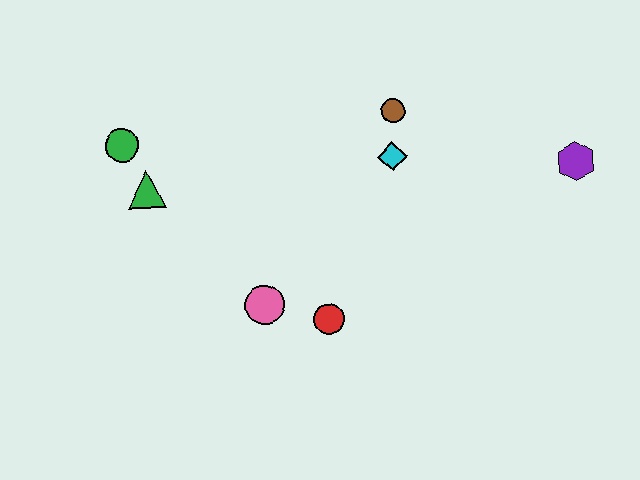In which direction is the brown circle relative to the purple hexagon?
The brown circle is to the left of the purple hexagon.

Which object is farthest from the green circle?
The purple hexagon is farthest from the green circle.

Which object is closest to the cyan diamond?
The brown circle is closest to the cyan diamond.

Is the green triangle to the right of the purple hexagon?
No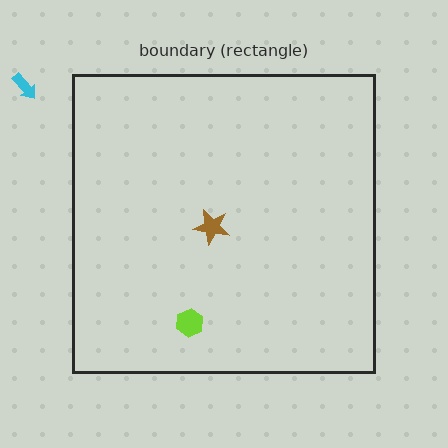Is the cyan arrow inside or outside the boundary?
Outside.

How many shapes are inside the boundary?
2 inside, 1 outside.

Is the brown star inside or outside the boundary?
Inside.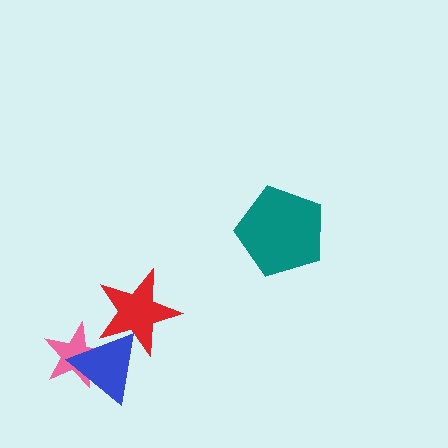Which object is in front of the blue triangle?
The red star is in front of the blue triangle.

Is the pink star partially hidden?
Yes, it is partially covered by another shape.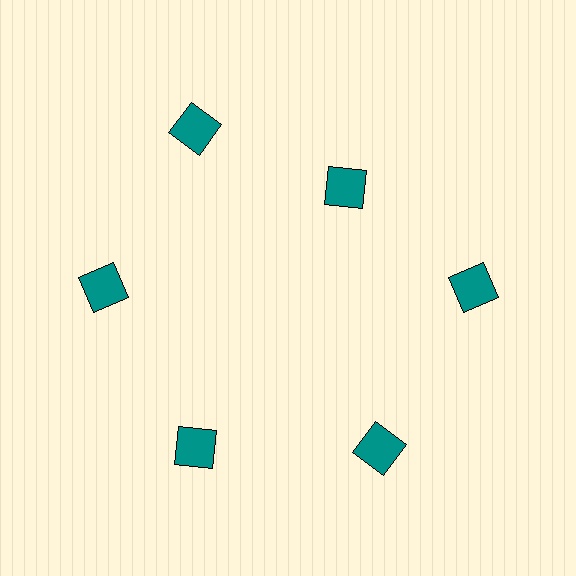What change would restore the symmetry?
The symmetry would be restored by moving it outward, back onto the ring so that all 6 squares sit at equal angles and equal distance from the center.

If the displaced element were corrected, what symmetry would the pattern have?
It would have 6-fold rotational symmetry — the pattern would map onto itself every 60 degrees.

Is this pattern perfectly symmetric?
No. The 6 teal squares are arranged in a ring, but one element near the 1 o'clock position is pulled inward toward the center, breaking the 6-fold rotational symmetry.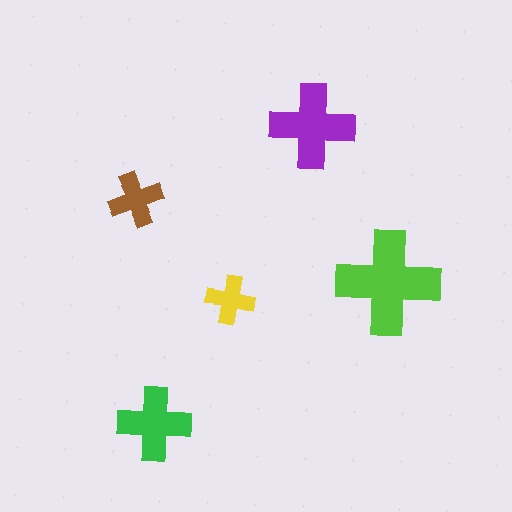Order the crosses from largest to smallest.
the lime one, the purple one, the green one, the brown one, the yellow one.